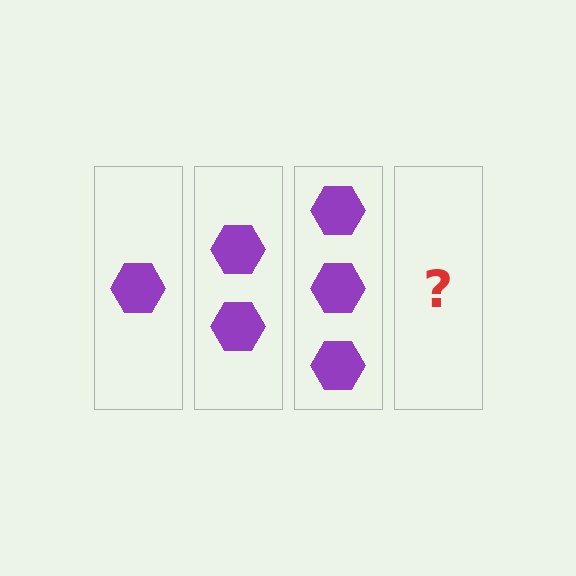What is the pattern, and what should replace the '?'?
The pattern is that each step adds one more hexagon. The '?' should be 4 hexagons.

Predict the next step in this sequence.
The next step is 4 hexagons.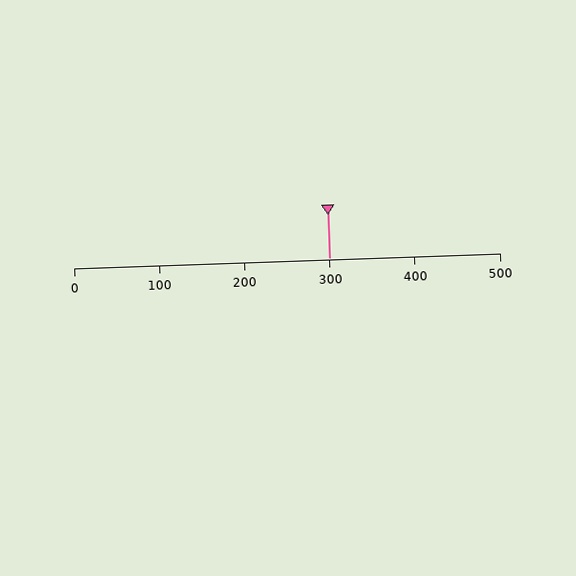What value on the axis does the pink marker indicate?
The marker indicates approximately 300.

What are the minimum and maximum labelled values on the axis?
The axis runs from 0 to 500.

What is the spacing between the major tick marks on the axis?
The major ticks are spaced 100 apart.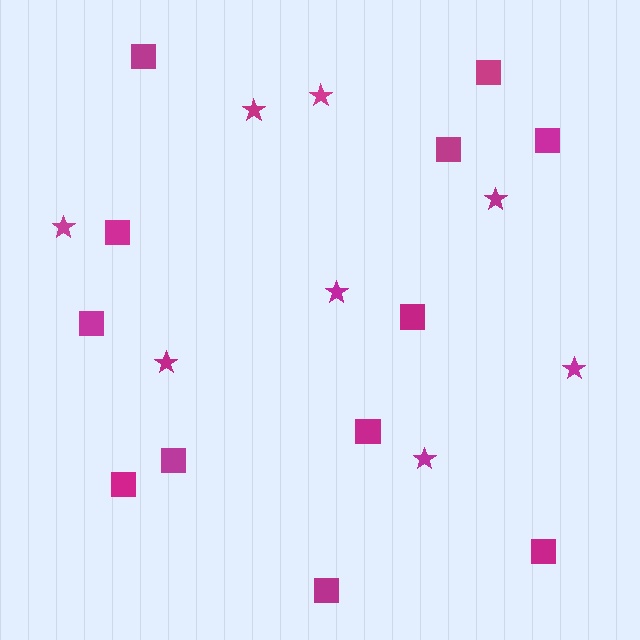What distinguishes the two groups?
There are 2 groups: one group of squares (12) and one group of stars (8).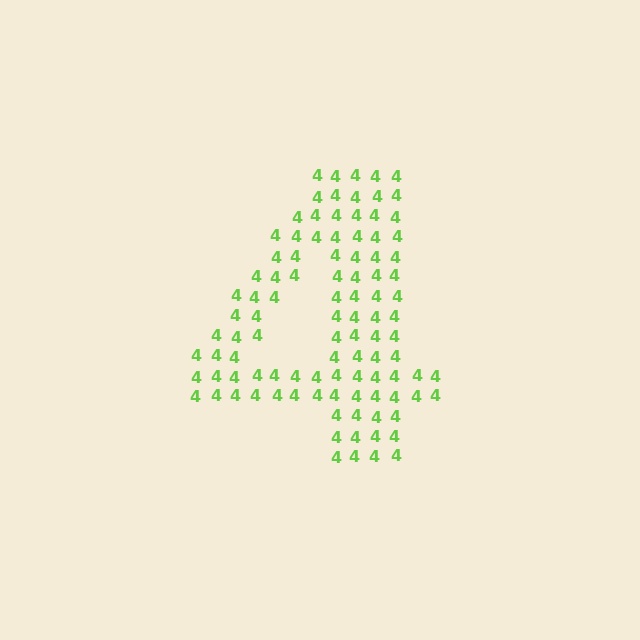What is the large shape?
The large shape is the digit 4.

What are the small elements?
The small elements are digit 4's.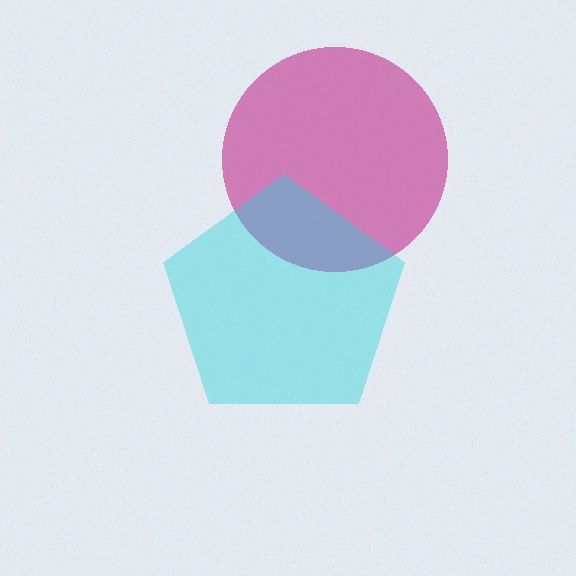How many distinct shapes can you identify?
There are 2 distinct shapes: a magenta circle, a cyan pentagon.